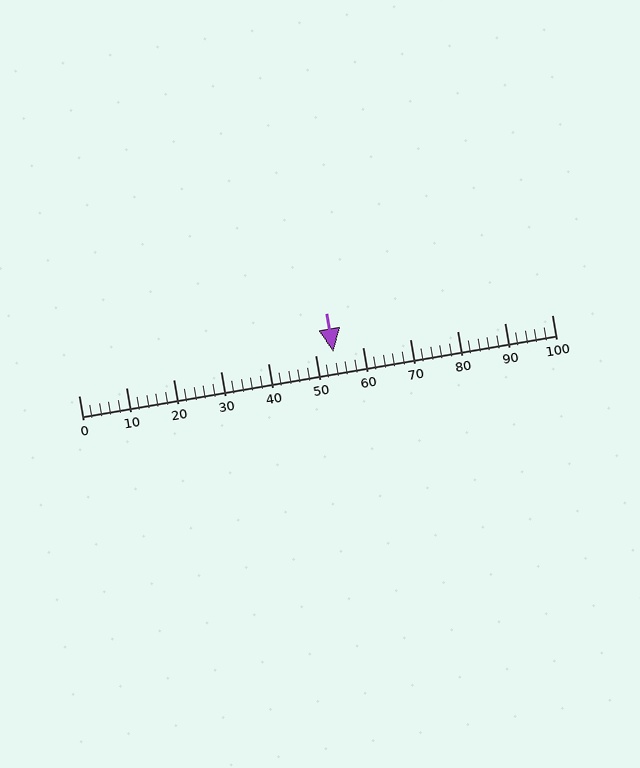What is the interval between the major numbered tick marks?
The major tick marks are spaced 10 units apart.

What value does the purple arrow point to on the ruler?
The purple arrow points to approximately 54.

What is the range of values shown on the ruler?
The ruler shows values from 0 to 100.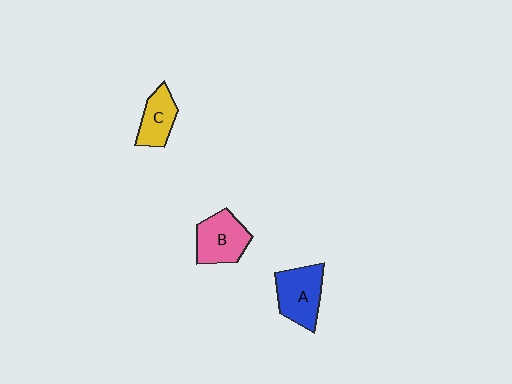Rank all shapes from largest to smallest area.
From largest to smallest: A (blue), B (pink), C (yellow).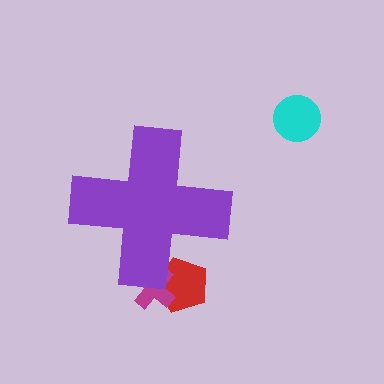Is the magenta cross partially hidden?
Yes, the magenta cross is partially hidden behind the purple cross.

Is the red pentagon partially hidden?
Yes, the red pentagon is partially hidden behind the purple cross.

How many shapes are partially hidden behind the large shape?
2 shapes are partially hidden.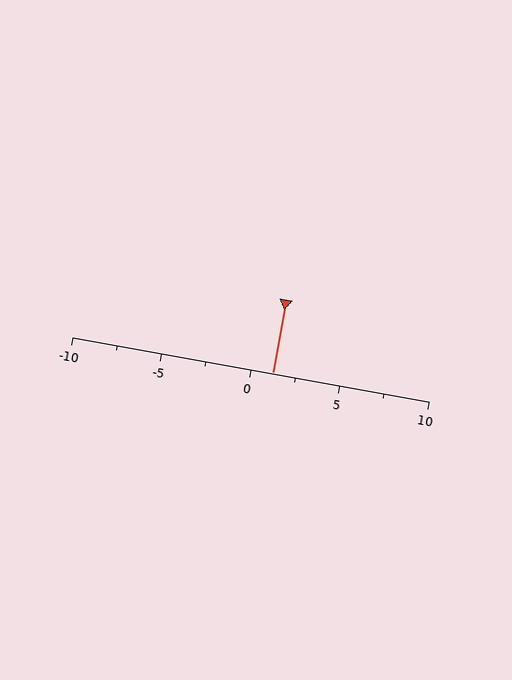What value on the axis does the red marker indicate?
The marker indicates approximately 1.2.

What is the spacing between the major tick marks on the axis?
The major ticks are spaced 5 apart.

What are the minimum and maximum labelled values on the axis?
The axis runs from -10 to 10.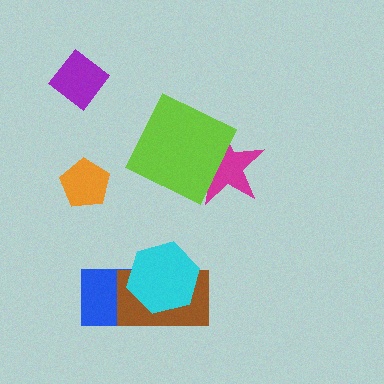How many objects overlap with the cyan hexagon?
2 objects overlap with the cyan hexagon.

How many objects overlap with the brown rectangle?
2 objects overlap with the brown rectangle.